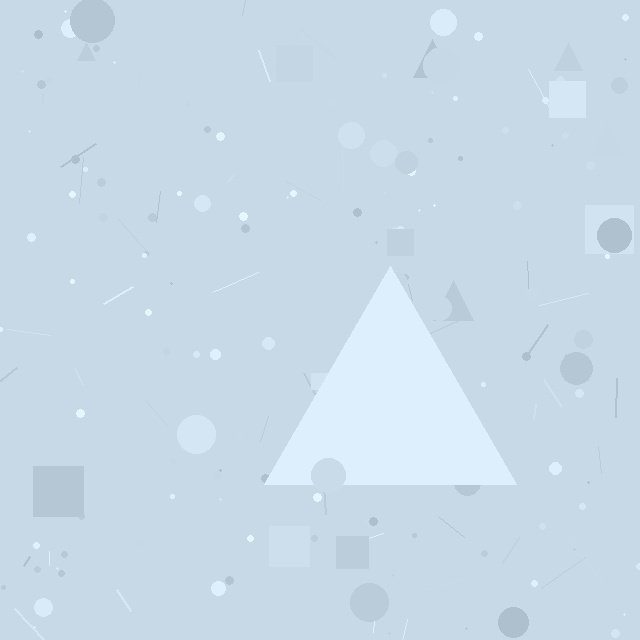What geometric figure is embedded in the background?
A triangle is embedded in the background.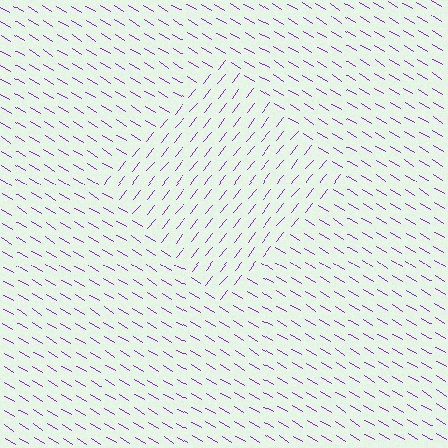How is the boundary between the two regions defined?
The boundary is defined purely by a change in line orientation (approximately 82 degrees difference). All lines are the same color and thickness.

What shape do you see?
I see a diamond.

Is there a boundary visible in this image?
Yes, there is a texture boundary formed by a change in line orientation.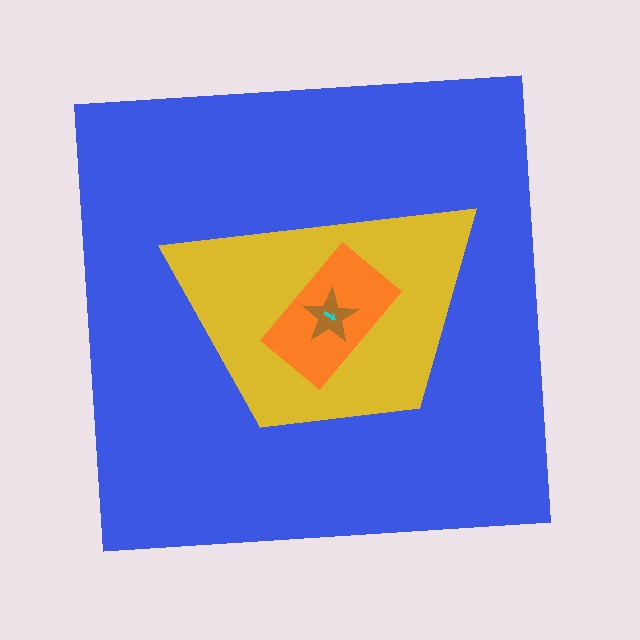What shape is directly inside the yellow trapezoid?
The orange rectangle.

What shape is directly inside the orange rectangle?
The brown star.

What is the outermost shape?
The blue square.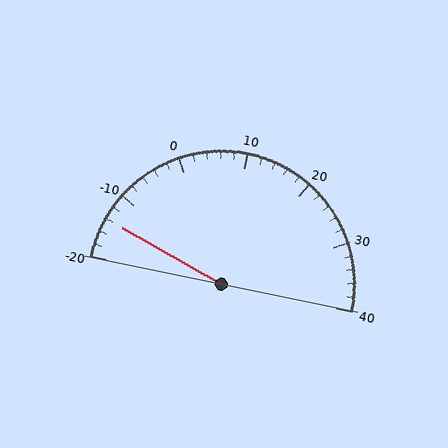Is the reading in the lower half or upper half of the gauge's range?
The reading is in the lower half of the range (-20 to 40).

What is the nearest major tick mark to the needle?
The nearest major tick mark is -10.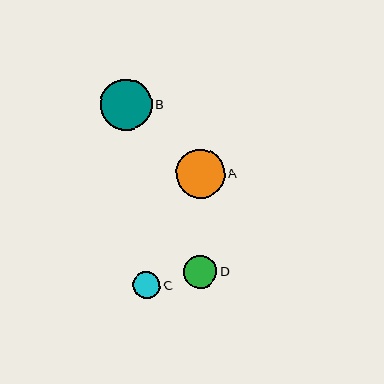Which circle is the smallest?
Circle C is the smallest with a size of approximately 27 pixels.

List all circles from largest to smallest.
From largest to smallest: B, A, D, C.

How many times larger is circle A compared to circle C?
Circle A is approximately 1.8 times the size of circle C.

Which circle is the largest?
Circle B is the largest with a size of approximately 52 pixels.